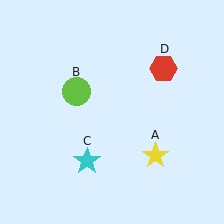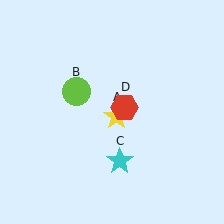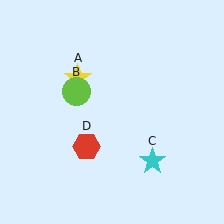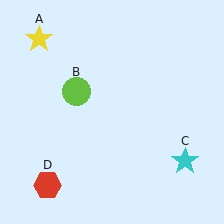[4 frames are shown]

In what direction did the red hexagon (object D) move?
The red hexagon (object D) moved down and to the left.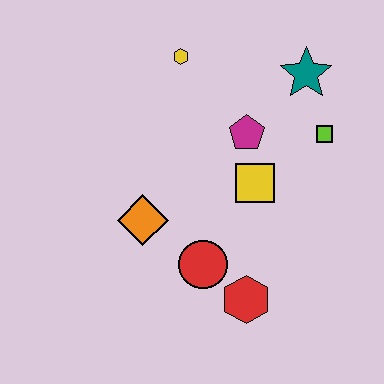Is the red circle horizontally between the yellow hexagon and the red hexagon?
Yes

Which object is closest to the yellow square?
The magenta pentagon is closest to the yellow square.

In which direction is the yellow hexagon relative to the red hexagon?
The yellow hexagon is above the red hexagon.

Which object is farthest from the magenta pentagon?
The red hexagon is farthest from the magenta pentagon.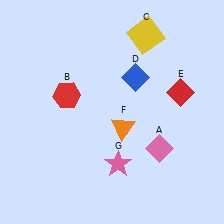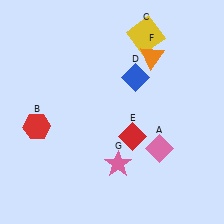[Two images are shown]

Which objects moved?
The objects that moved are: the red hexagon (B), the red diamond (E), the orange triangle (F).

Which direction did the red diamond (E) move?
The red diamond (E) moved left.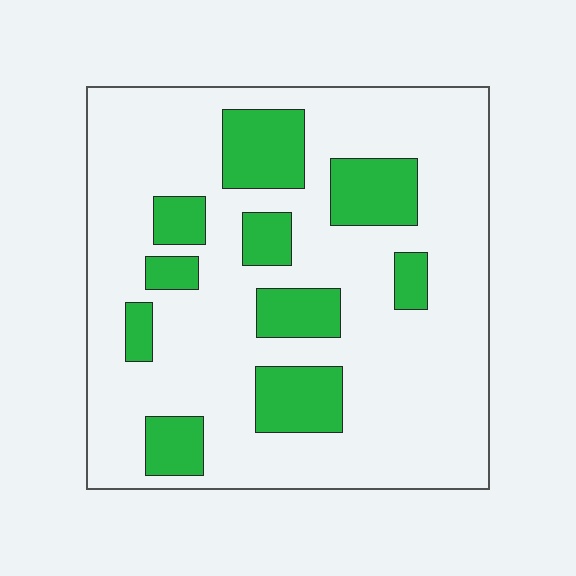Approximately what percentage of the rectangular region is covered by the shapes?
Approximately 25%.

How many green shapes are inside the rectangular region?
10.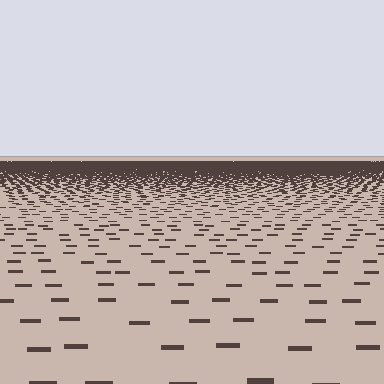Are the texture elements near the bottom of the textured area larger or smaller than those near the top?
Larger. Near the bottom, elements are closer to the viewer and appear at a bigger on-screen size.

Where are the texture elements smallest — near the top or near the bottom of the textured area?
Near the top.